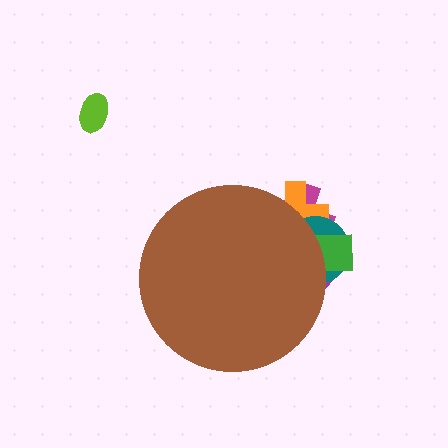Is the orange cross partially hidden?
Yes, the orange cross is partially hidden behind the brown circle.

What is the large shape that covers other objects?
A brown circle.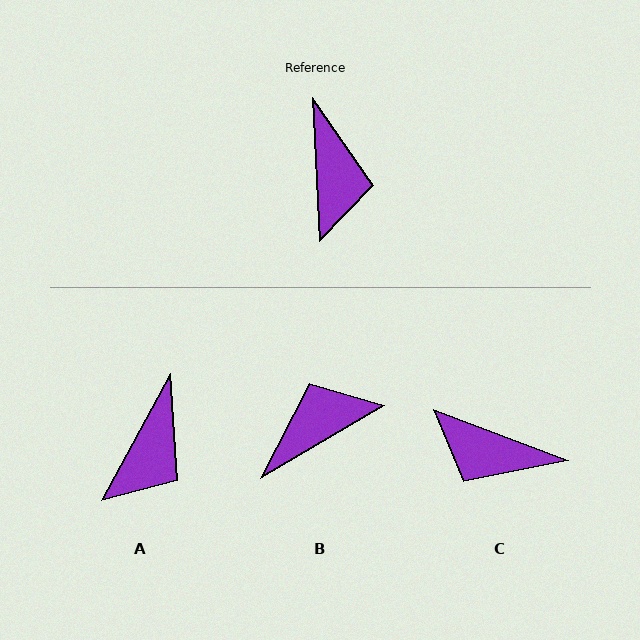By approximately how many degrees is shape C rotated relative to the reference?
Approximately 114 degrees clockwise.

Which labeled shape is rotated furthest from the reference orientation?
B, about 118 degrees away.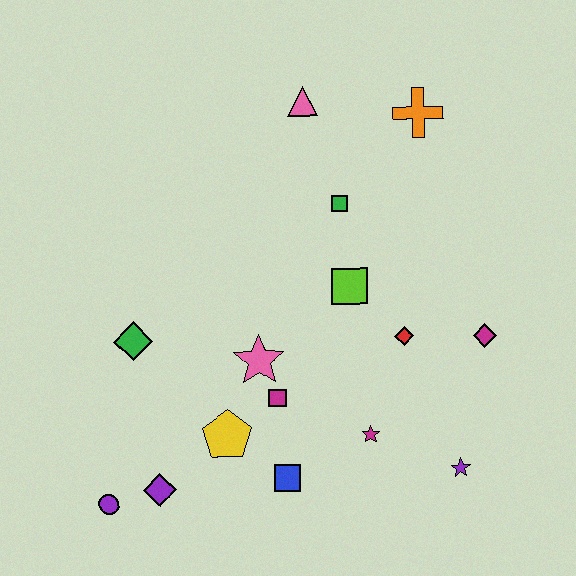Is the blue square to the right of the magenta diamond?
No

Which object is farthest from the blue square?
The orange cross is farthest from the blue square.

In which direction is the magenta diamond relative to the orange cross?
The magenta diamond is below the orange cross.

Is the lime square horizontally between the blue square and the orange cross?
Yes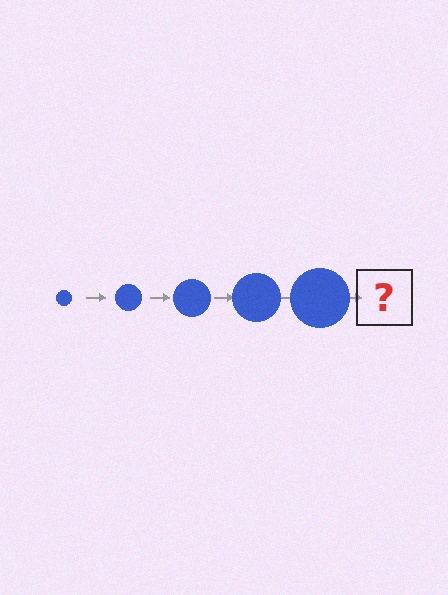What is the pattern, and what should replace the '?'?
The pattern is that the circle gets progressively larger each step. The '?' should be a blue circle, larger than the previous one.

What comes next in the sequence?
The next element should be a blue circle, larger than the previous one.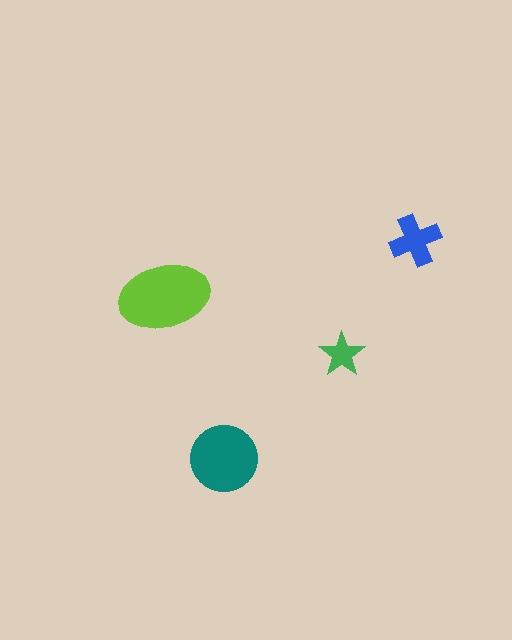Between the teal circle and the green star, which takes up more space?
The teal circle.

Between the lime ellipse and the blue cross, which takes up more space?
The lime ellipse.